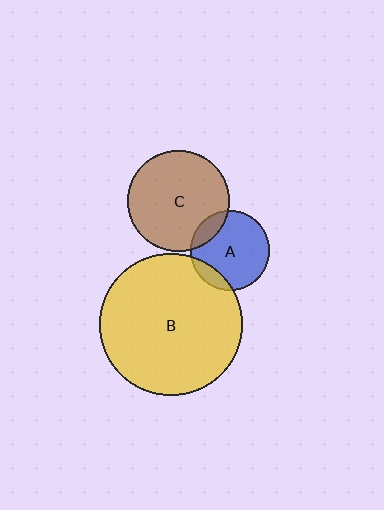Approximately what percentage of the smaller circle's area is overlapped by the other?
Approximately 15%.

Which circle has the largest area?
Circle B (yellow).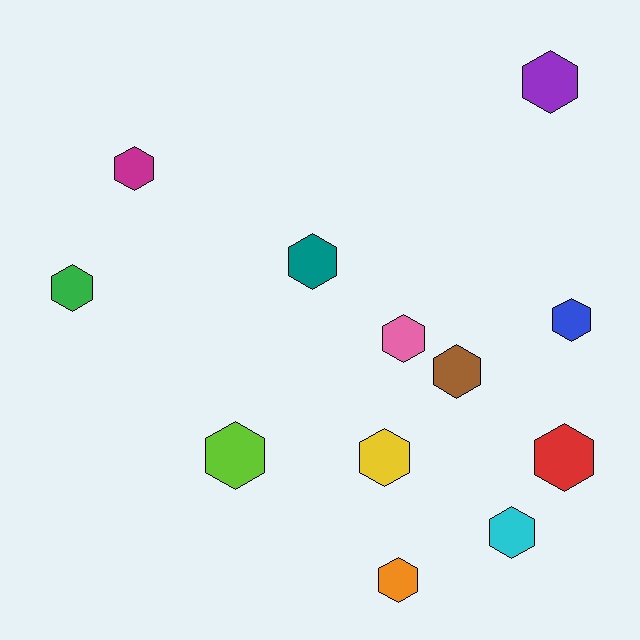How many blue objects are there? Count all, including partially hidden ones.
There is 1 blue object.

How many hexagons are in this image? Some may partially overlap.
There are 12 hexagons.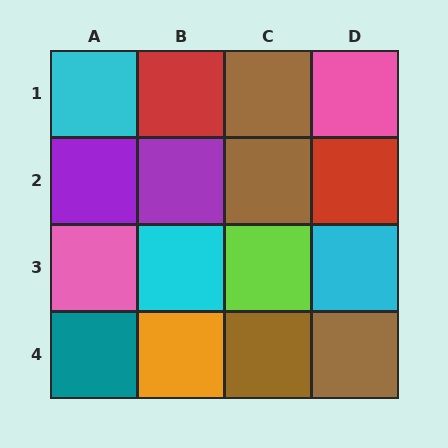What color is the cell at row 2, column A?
Purple.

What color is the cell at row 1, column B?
Red.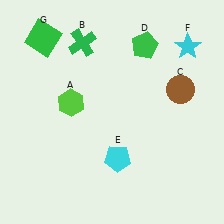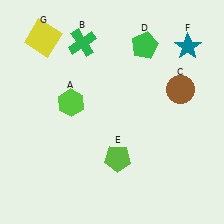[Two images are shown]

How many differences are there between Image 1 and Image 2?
There are 3 differences between the two images.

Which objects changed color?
E changed from cyan to lime. F changed from cyan to teal. G changed from green to yellow.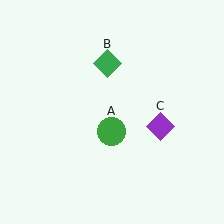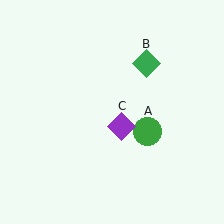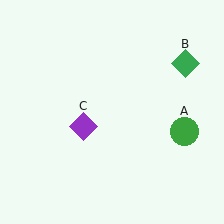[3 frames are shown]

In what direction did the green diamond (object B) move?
The green diamond (object B) moved right.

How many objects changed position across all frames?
3 objects changed position: green circle (object A), green diamond (object B), purple diamond (object C).